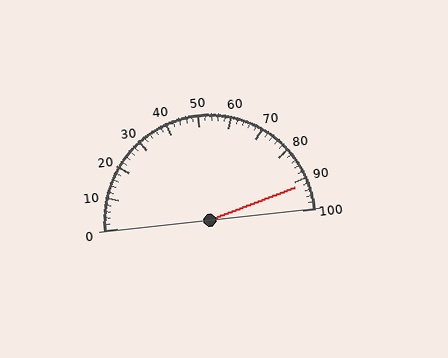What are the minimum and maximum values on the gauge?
The gauge ranges from 0 to 100.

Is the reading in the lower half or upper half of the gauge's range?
The reading is in the upper half of the range (0 to 100).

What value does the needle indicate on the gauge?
The needle indicates approximately 92.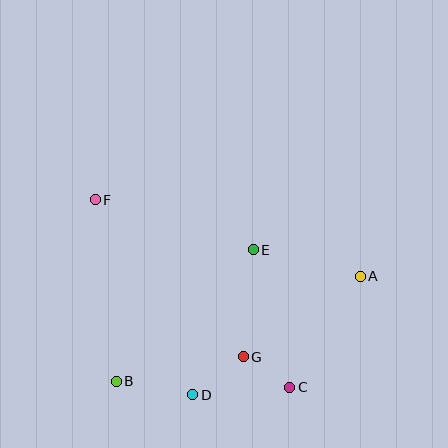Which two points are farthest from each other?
Points A and F are farthest from each other.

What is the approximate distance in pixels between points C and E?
The distance between C and E is approximately 142 pixels.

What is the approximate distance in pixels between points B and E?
The distance between B and E is approximately 190 pixels.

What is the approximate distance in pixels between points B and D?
The distance between B and D is approximately 78 pixels.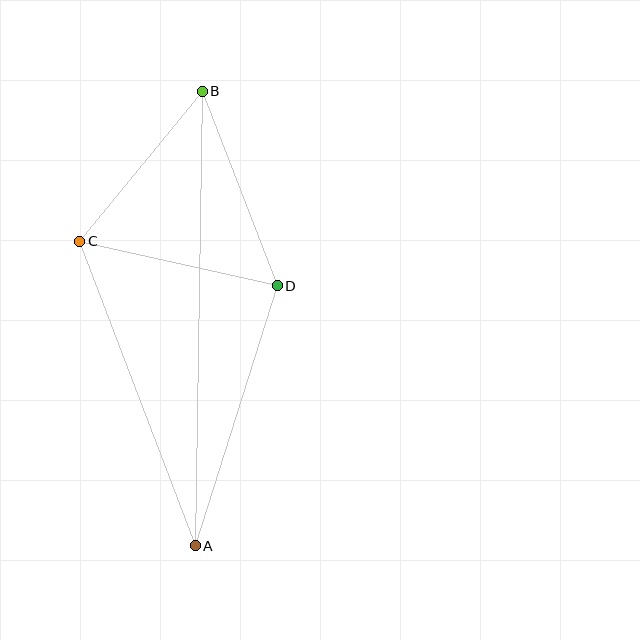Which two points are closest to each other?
Points B and C are closest to each other.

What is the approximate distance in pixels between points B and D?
The distance between B and D is approximately 209 pixels.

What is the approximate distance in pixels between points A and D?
The distance between A and D is approximately 273 pixels.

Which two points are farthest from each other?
Points A and B are farthest from each other.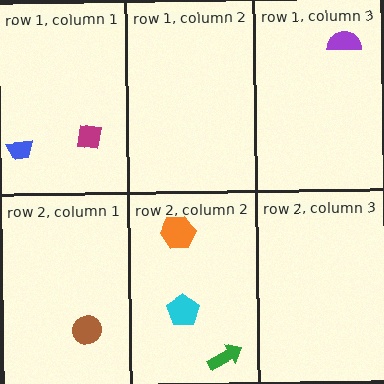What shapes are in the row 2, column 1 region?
The brown circle.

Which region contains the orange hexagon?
The row 2, column 2 region.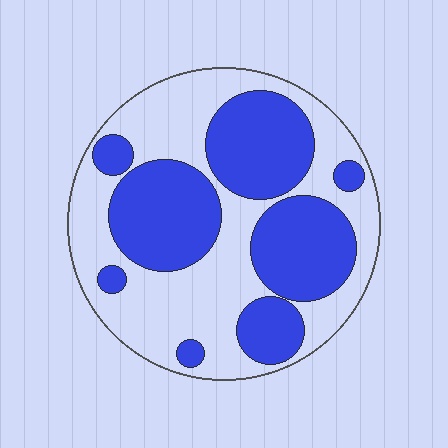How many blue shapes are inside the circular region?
8.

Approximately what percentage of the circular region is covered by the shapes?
Approximately 45%.